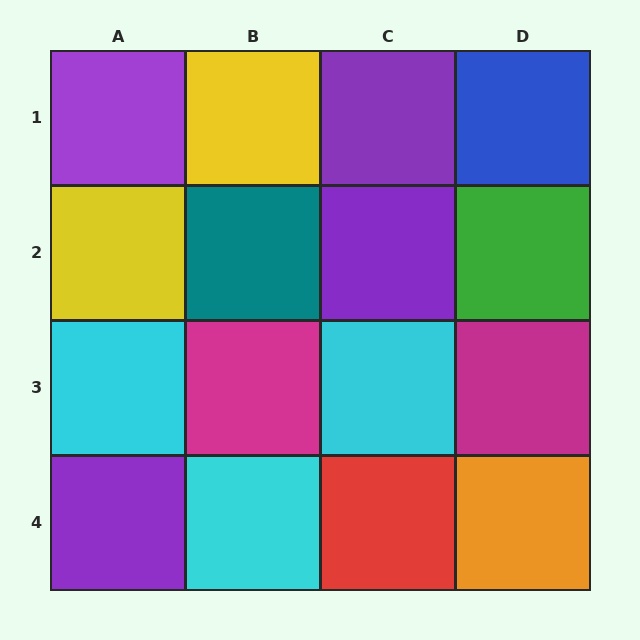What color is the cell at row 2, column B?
Teal.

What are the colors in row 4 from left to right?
Purple, cyan, red, orange.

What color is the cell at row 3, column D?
Magenta.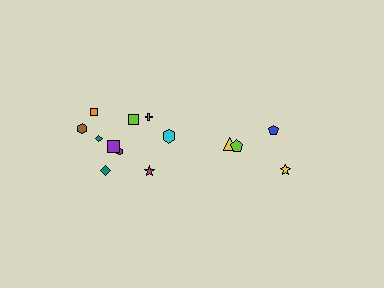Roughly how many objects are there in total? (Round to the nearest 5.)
Roughly 15 objects in total.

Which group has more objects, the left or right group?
The left group.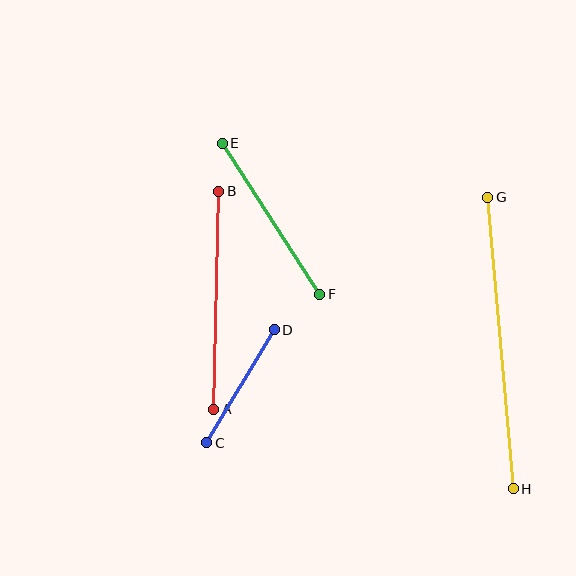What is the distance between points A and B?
The distance is approximately 218 pixels.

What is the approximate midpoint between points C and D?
The midpoint is at approximately (240, 386) pixels.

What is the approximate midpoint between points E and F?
The midpoint is at approximately (271, 219) pixels.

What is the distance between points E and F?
The distance is approximately 179 pixels.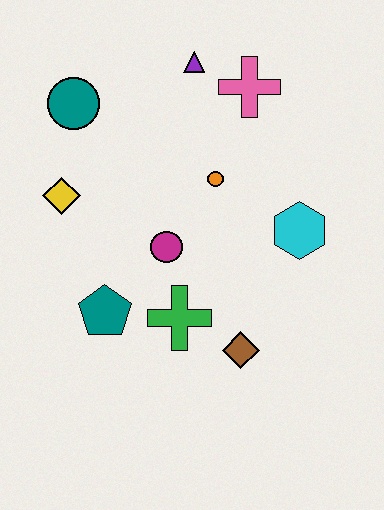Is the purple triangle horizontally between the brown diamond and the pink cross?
No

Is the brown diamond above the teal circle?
No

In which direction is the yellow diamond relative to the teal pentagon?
The yellow diamond is above the teal pentagon.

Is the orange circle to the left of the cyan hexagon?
Yes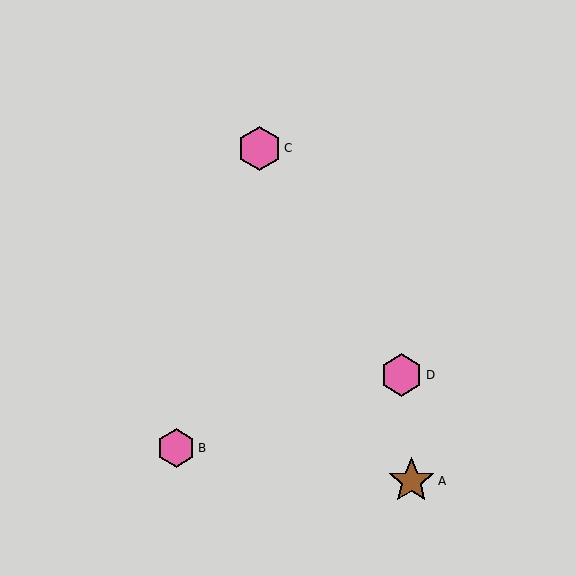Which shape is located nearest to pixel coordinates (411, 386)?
The pink hexagon (labeled D) at (402, 375) is nearest to that location.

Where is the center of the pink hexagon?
The center of the pink hexagon is at (176, 448).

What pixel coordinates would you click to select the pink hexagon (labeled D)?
Click at (402, 375) to select the pink hexagon D.